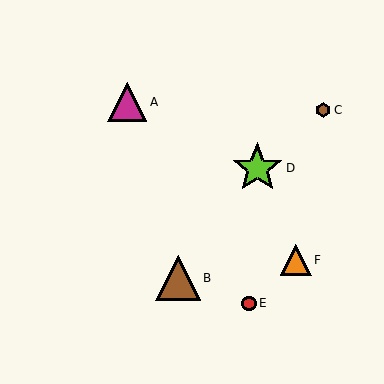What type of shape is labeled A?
Shape A is a magenta triangle.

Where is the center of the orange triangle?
The center of the orange triangle is at (296, 260).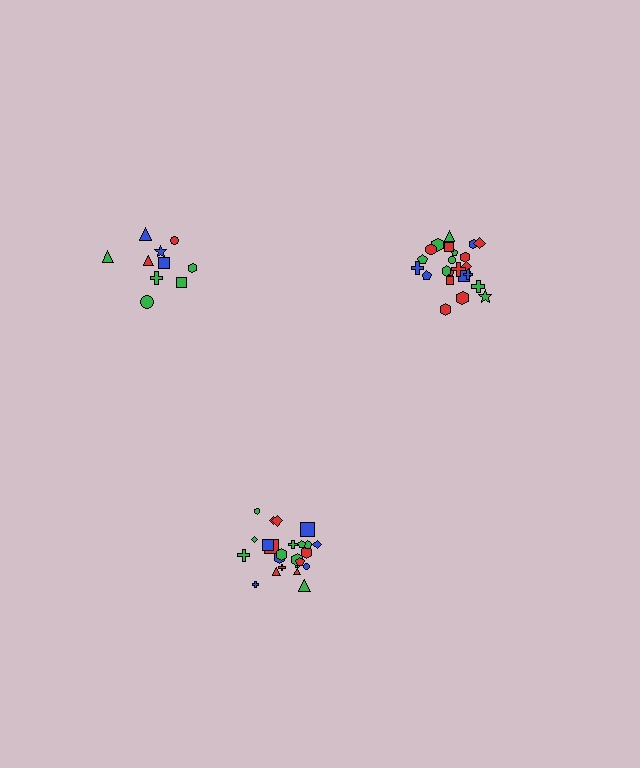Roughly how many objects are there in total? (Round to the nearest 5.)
Roughly 60 objects in total.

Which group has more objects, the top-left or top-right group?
The top-right group.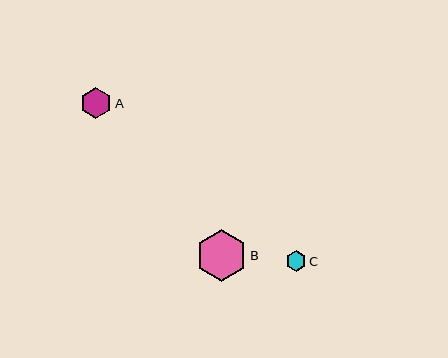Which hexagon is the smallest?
Hexagon C is the smallest with a size of approximately 20 pixels.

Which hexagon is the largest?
Hexagon B is the largest with a size of approximately 52 pixels.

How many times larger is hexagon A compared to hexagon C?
Hexagon A is approximately 1.6 times the size of hexagon C.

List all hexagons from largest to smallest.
From largest to smallest: B, A, C.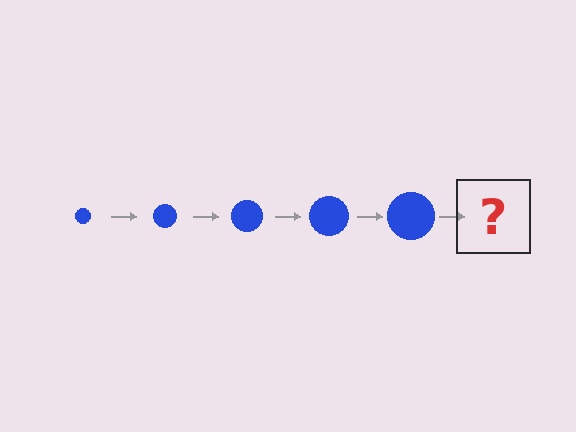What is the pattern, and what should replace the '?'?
The pattern is that the circle gets progressively larger each step. The '?' should be a blue circle, larger than the previous one.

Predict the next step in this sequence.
The next step is a blue circle, larger than the previous one.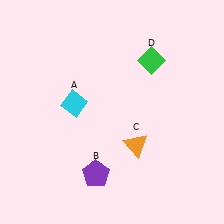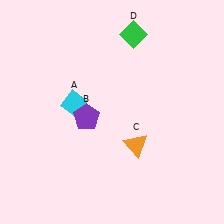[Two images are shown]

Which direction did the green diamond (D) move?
The green diamond (D) moved up.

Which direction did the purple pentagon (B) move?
The purple pentagon (B) moved up.